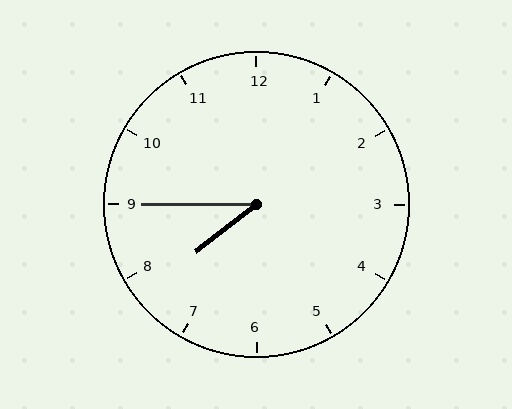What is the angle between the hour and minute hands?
Approximately 38 degrees.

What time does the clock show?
7:45.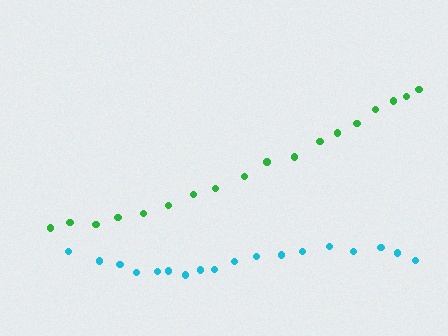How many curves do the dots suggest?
There are 2 distinct paths.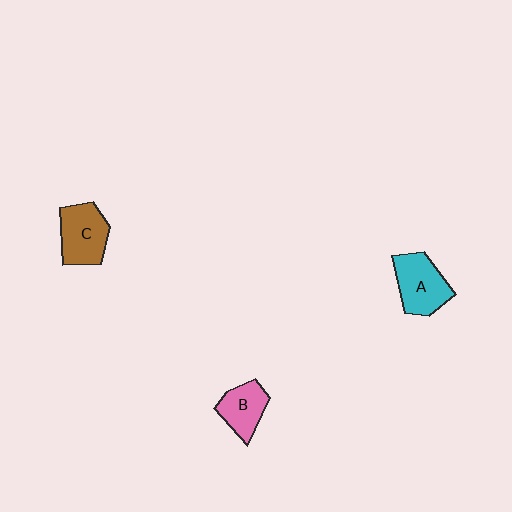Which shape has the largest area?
Shape A (cyan).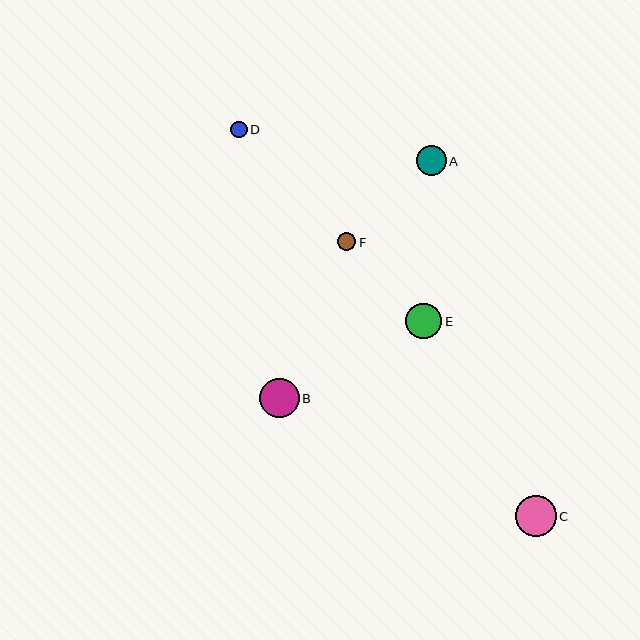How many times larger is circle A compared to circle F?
Circle A is approximately 1.7 times the size of circle F.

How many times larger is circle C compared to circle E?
Circle C is approximately 1.1 times the size of circle E.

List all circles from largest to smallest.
From largest to smallest: C, B, E, A, F, D.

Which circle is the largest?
Circle C is the largest with a size of approximately 41 pixels.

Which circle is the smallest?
Circle D is the smallest with a size of approximately 16 pixels.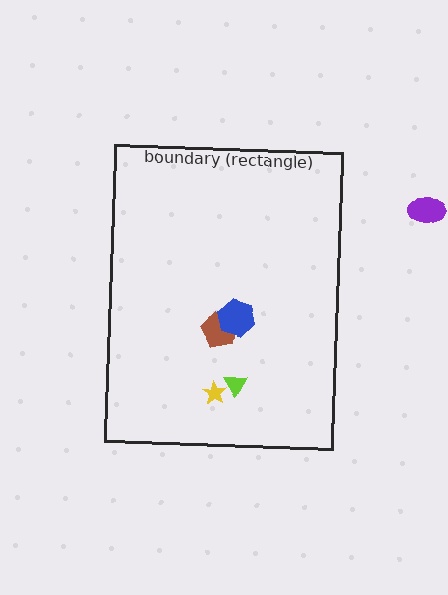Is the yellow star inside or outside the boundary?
Inside.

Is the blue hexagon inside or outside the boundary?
Inside.